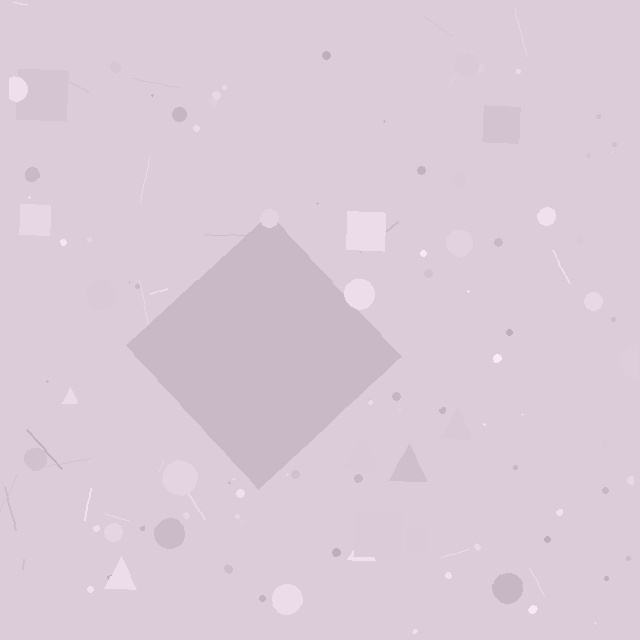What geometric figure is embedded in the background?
A diamond is embedded in the background.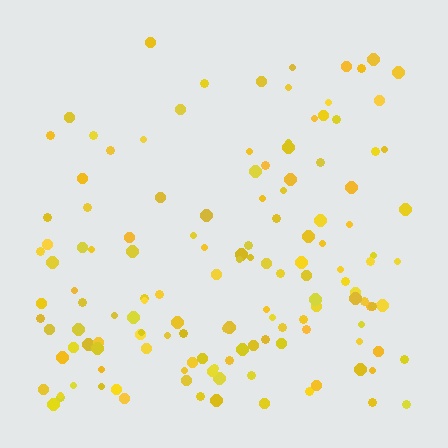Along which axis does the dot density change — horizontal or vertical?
Vertical.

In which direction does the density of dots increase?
From top to bottom, with the bottom side densest.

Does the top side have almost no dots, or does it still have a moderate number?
Still a moderate number, just noticeably fewer than the bottom.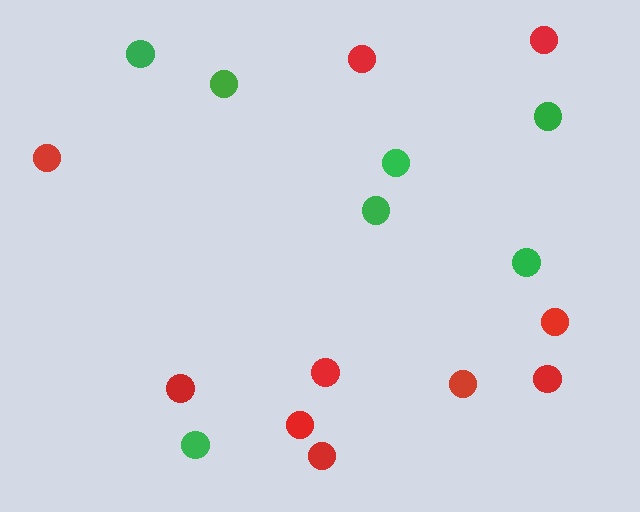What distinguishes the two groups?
There are 2 groups: one group of green circles (7) and one group of red circles (10).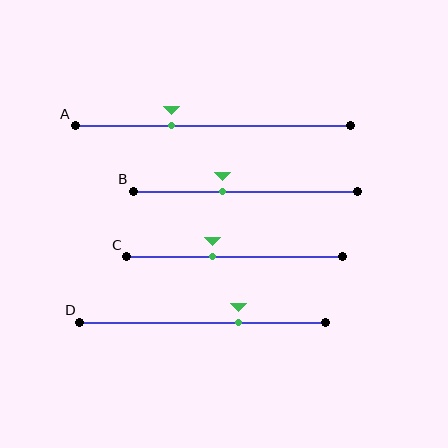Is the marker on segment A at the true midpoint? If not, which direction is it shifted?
No, the marker on segment A is shifted to the left by about 15% of the segment length.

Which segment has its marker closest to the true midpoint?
Segment B has its marker closest to the true midpoint.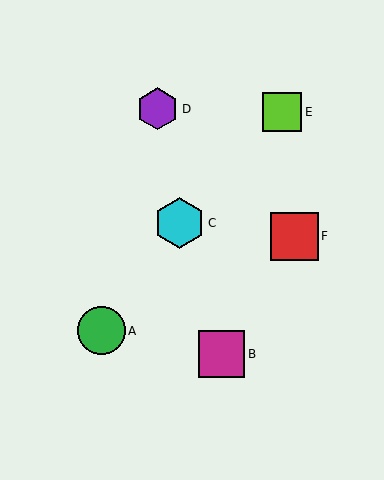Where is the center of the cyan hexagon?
The center of the cyan hexagon is at (180, 223).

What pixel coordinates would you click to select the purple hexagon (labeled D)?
Click at (157, 109) to select the purple hexagon D.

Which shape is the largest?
The cyan hexagon (labeled C) is the largest.